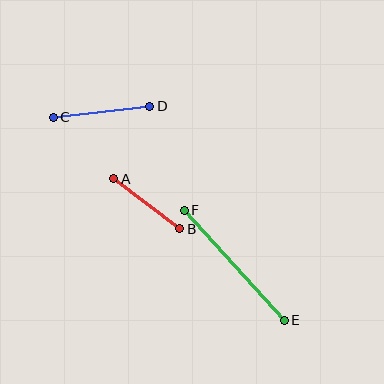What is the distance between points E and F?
The distance is approximately 149 pixels.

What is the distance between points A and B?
The distance is approximately 83 pixels.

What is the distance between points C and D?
The distance is approximately 97 pixels.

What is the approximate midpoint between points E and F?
The midpoint is at approximately (234, 265) pixels.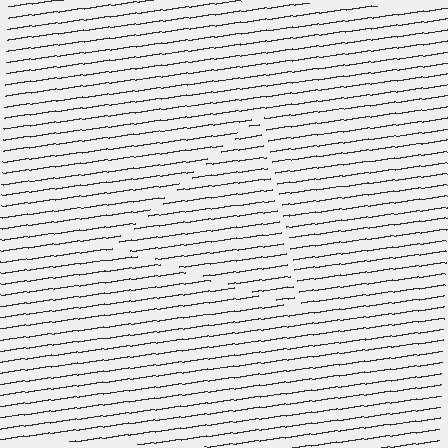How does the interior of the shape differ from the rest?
The interior of the shape contains the same grating, shifted by half a period — the contour is defined by the phase discontinuity where line-ends from the inner and outer gratings abut.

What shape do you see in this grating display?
An illusory triangle. The interior of the shape contains the same grating, shifted by half a period — the contour is defined by the phase discontinuity where line-ends from the inner and outer gratings abut.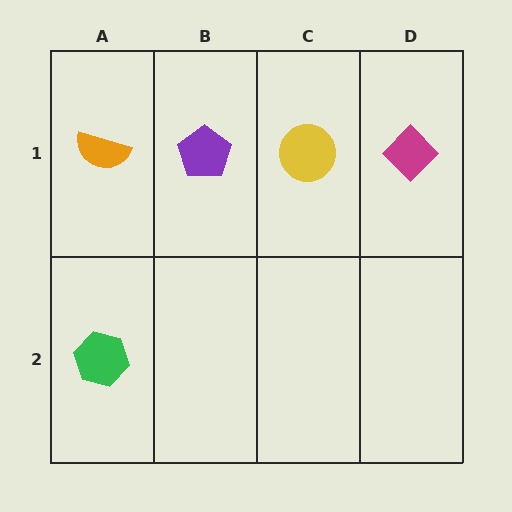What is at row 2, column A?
A green hexagon.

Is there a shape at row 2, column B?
No, that cell is empty.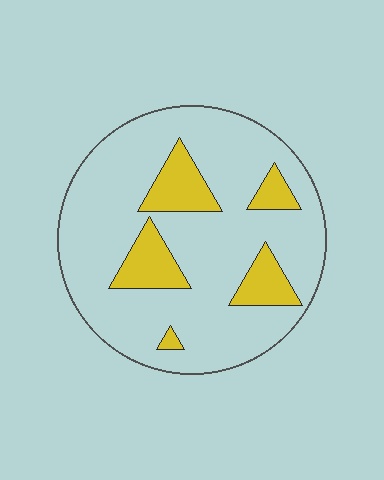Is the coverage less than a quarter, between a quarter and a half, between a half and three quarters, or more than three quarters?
Less than a quarter.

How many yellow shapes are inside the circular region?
5.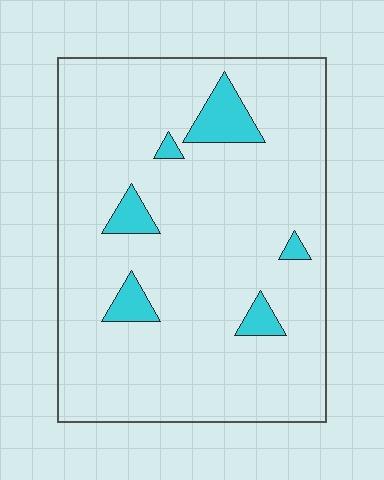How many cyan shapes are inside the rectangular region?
6.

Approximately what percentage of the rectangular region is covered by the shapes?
Approximately 10%.